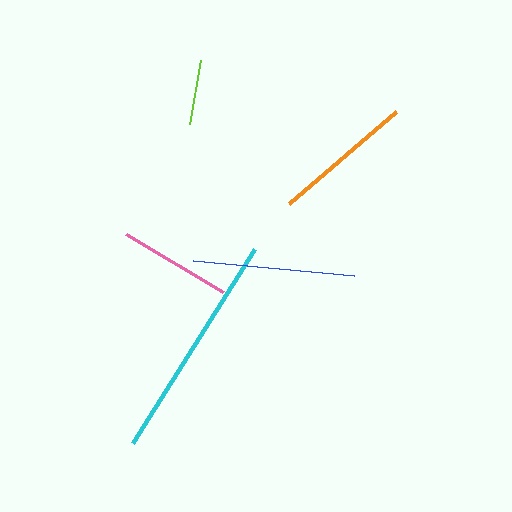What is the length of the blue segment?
The blue segment is approximately 162 pixels long.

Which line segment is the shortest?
The lime line is the shortest at approximately 65 pixels.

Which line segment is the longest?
The cyan line is the longest at approximately 229 pixels.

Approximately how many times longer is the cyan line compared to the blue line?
The cyan line is approximately 1.4 times the length of the blue line.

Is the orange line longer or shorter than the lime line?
The orange line is longer than the lime line.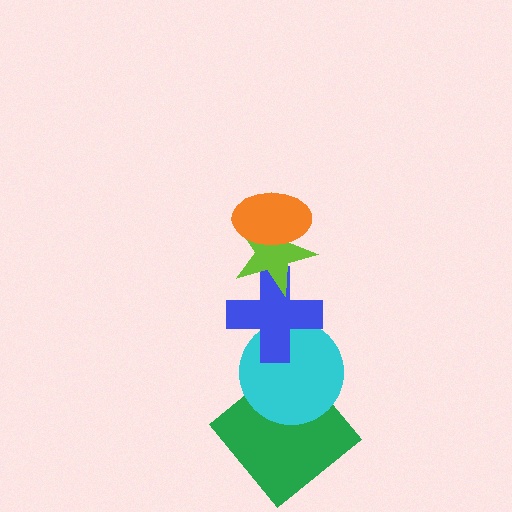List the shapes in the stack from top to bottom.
From top to bottom: the orange ellipse, the lime star, the blue cross, the cyan circle, the green diamond.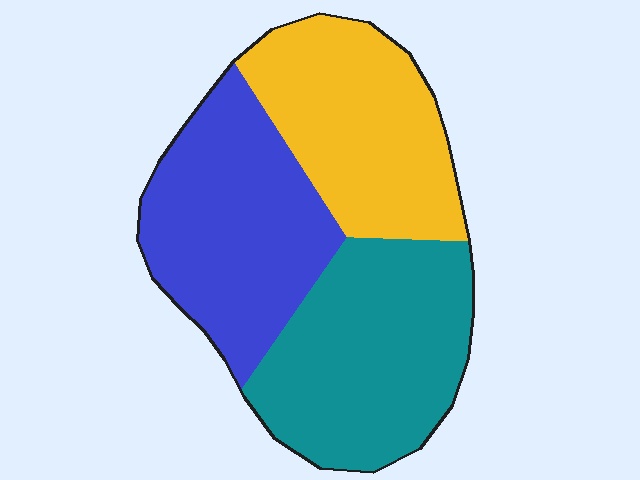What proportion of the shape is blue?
Blue covers about 35% of the shape.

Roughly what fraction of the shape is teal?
Teal takes up about three eighths (3/8) of the shape.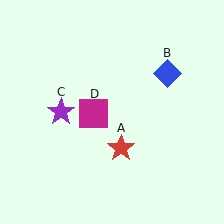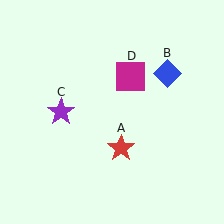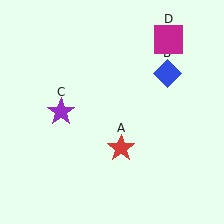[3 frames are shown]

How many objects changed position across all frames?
1 object changed position: magenta square (object D).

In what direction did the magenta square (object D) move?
The magenta square (object D) moved up and to the right.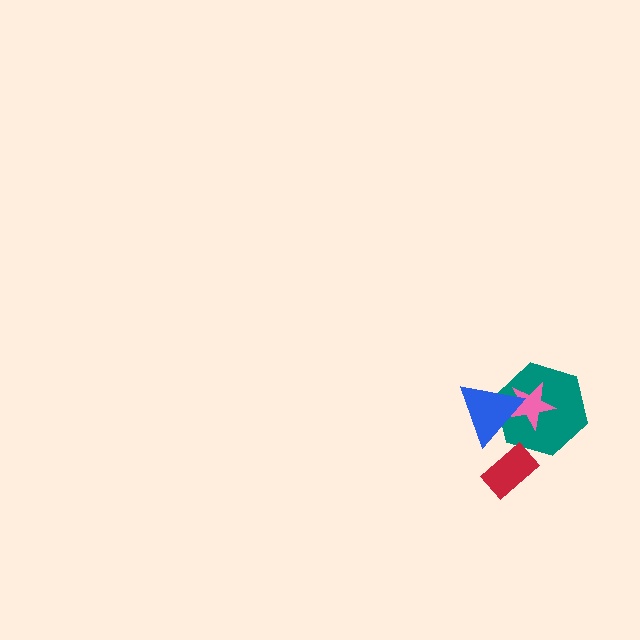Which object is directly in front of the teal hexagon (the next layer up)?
The pink star is directly in front of the teal hexagon.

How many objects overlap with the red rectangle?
0 objects overlap with the red rectangle.